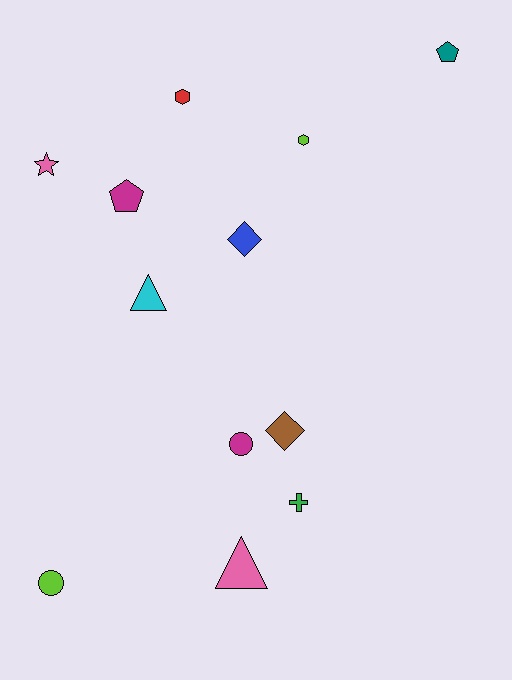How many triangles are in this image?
There are 2 triangles.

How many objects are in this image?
There are 12 objects.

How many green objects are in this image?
There is 1 green object.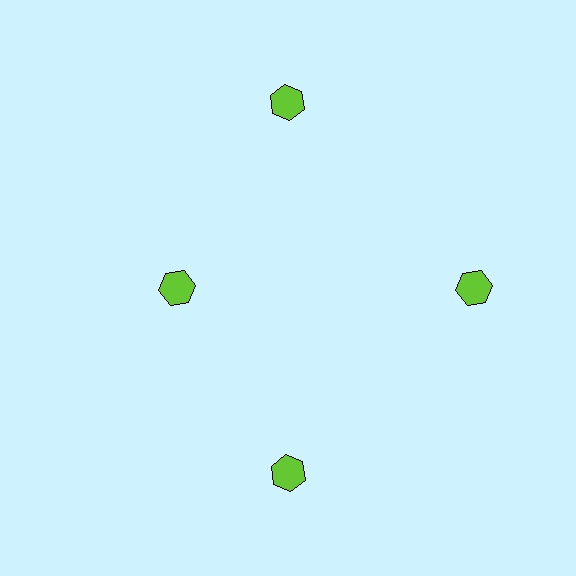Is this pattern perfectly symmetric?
No. The 4 lime hexagons are arranged in a ring, but one element near the 9 o'clock position is pulled inward toward the center, breaking the 4-fold rotational symmetry.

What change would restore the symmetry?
The symmetry would be restored by moving it outward, back onto the ring so that all 4 hexagons sit at equal angles and equal distance from the center.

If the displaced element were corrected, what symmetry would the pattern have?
It would have 4-fold rotational symmetry — the pattern would map onto itself every 90 degrees.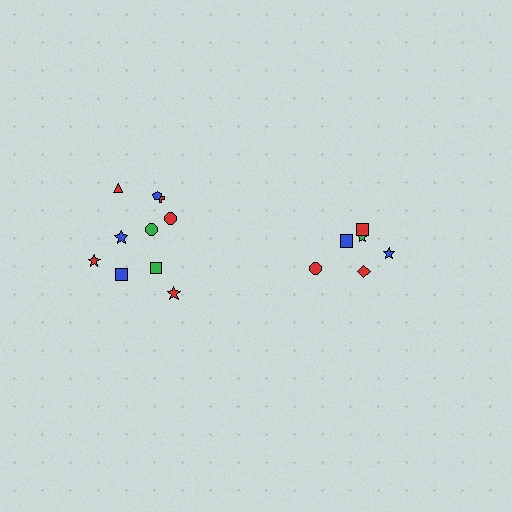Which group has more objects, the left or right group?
The left group.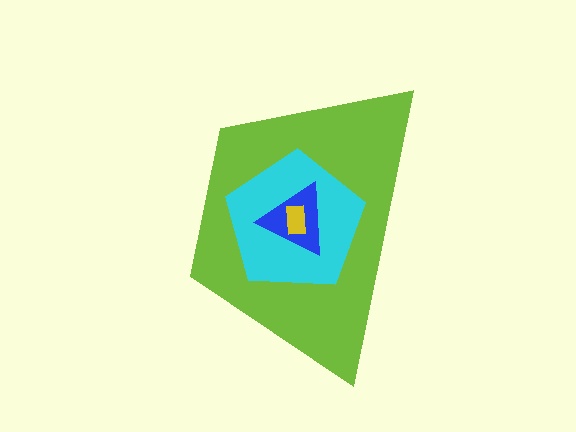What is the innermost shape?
The yellow rectangle.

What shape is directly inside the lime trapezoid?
The cyan pentagon.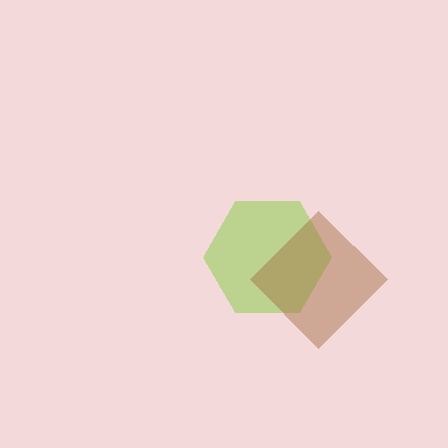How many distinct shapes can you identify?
There are 2 distinct shapes: a lime hexagon, a brown diamond.